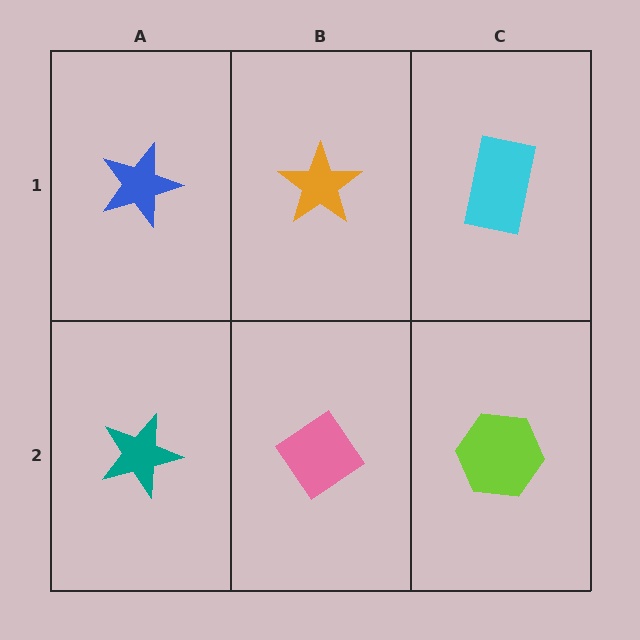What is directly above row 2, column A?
A blue star.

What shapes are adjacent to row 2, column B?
An orange star (row 1, column B), a teal star (row 2, column A), a lime hexagon (row 2, column C).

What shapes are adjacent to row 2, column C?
A cyan rectangle (row 1, column C), a pink diamond (row 2, column B).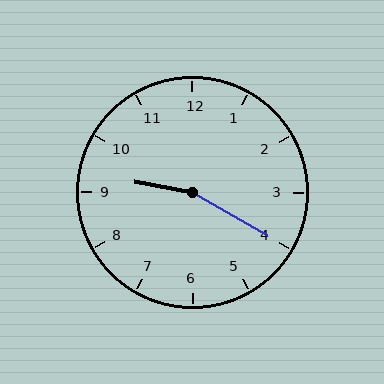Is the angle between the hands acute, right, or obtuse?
It is obtuse.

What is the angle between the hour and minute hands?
Approximately 160 degrees.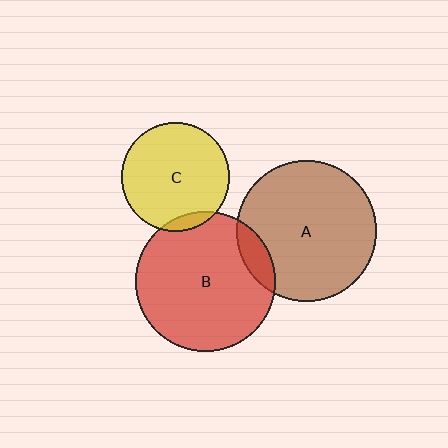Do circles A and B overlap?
Yes.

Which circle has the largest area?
Circle A (brown).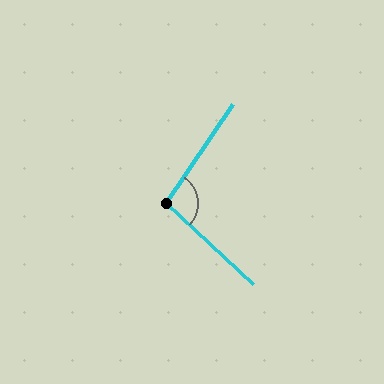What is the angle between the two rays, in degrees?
Approximately 99 degrees.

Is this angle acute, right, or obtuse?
It is obtuse.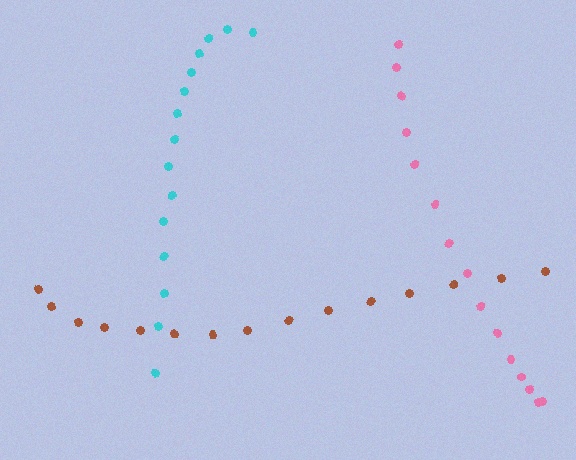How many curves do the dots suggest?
There are 3 distinct paths.